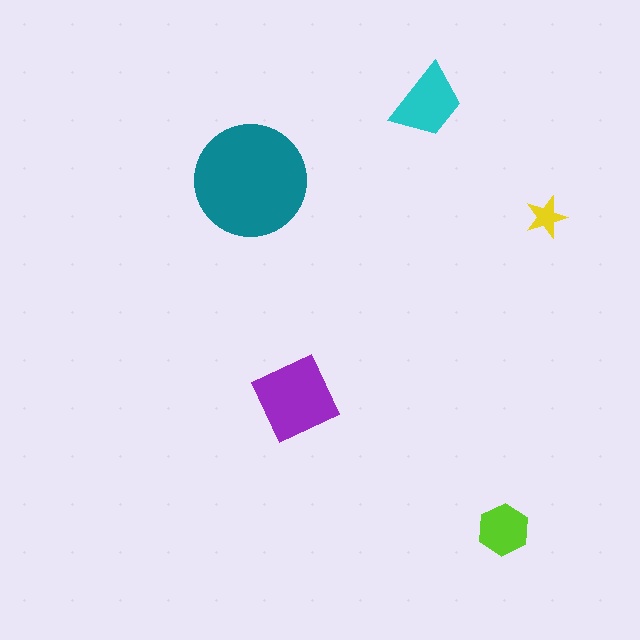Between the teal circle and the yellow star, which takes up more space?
The teal circle.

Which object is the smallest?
The yellow star.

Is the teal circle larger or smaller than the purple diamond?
Larger.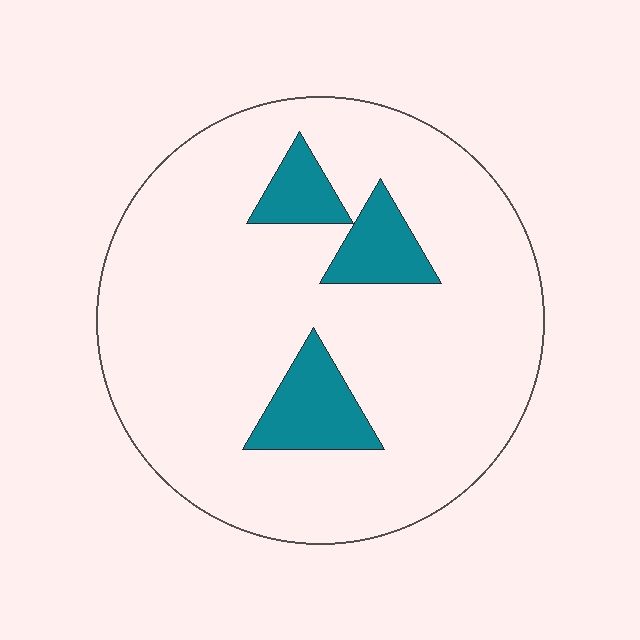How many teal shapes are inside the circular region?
3.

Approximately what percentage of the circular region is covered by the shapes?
Approximately 15%.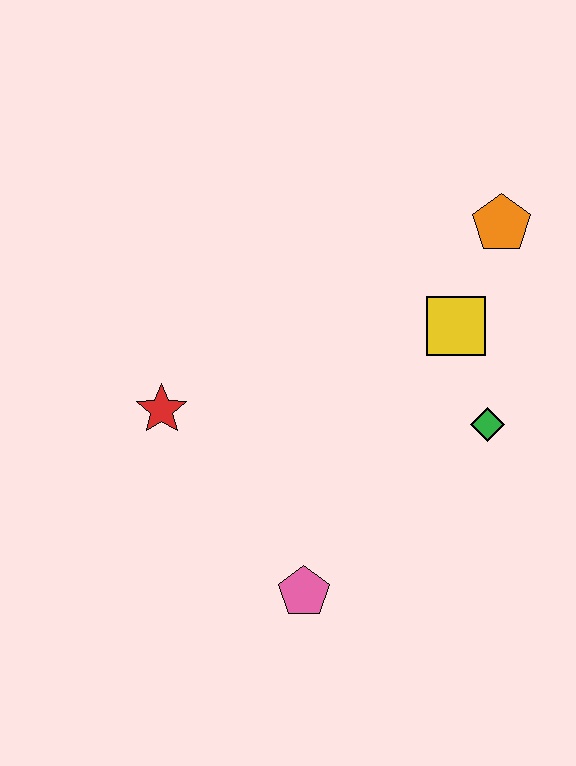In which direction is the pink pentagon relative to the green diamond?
The pink pentagon is to the left of the green diamond.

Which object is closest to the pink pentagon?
The red star is closest to the pink pentagon.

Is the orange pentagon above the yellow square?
Yes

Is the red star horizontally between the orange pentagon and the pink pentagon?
No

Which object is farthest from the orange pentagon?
The pink pentagon is farthest from the orange pentagon.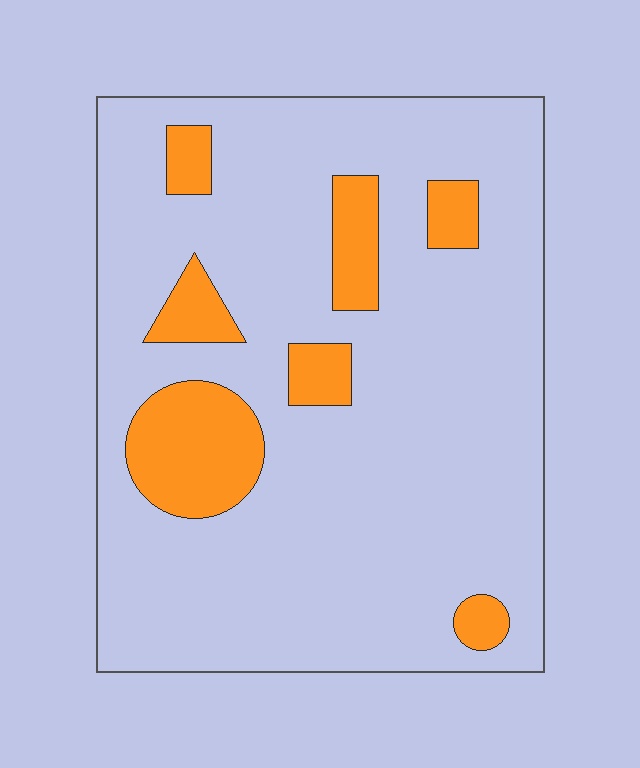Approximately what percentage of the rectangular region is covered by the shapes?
Approximately 15%.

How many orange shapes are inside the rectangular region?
7.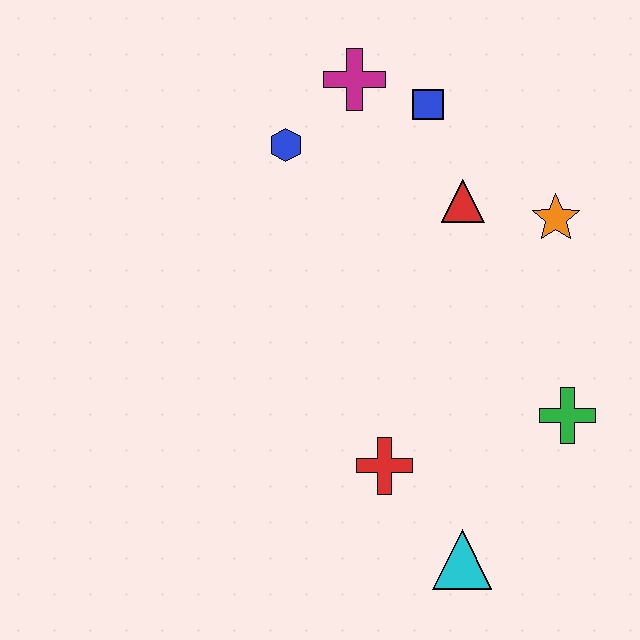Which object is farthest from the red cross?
The magenta cross is farthest from the red cross.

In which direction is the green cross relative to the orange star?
The green cross is below the orange star.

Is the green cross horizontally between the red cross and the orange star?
No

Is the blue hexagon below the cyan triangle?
No